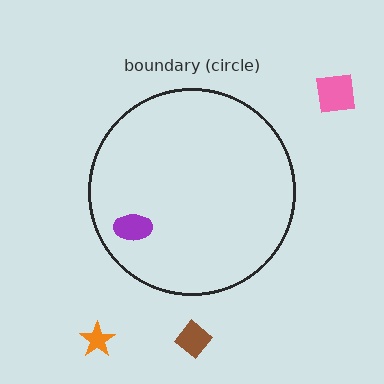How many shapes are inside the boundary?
1 inside, 3 outside.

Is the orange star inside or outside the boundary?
Outside.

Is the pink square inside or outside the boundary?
Outside.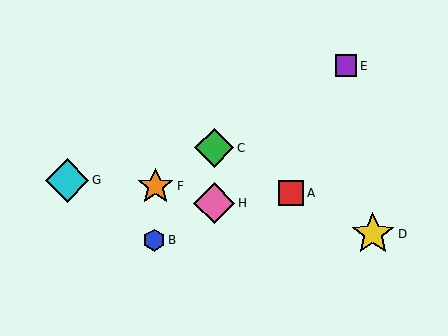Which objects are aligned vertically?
Objects C, H are aligned vertically.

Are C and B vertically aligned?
No, C is at x≈214 and B is at x≈154.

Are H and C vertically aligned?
Yes, both are at x≈214.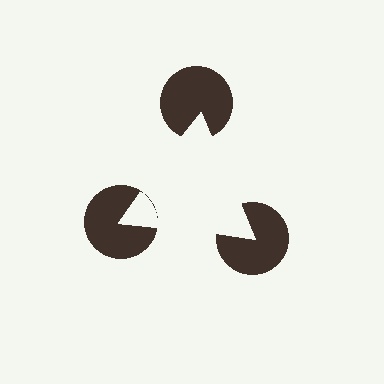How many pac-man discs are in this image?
There are 3 — one at each vertex of the illusory triangle.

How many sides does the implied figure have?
3 sides.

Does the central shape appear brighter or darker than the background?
It typically appears slightly brighter than the background, even though no actual brightness change is drawn.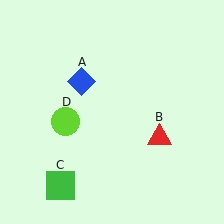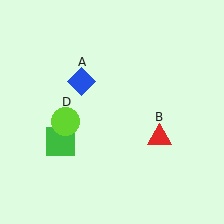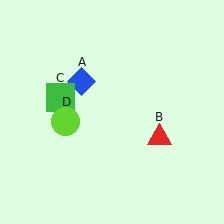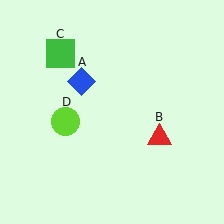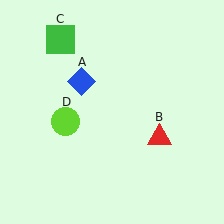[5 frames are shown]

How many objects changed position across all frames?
1 object changed position: green square (object C).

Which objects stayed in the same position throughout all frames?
Blue diamond (object A) and red triangle (object B) and lime circle (object D) remained stationary.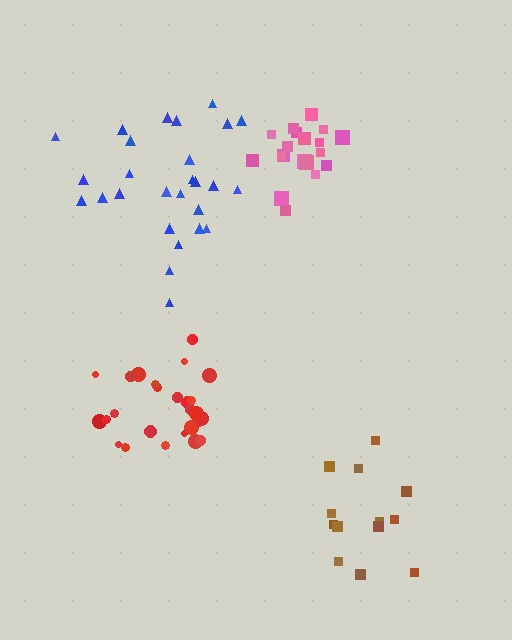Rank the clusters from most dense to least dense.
pink, red, blue, brown.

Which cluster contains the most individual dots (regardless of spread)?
Blue (28).